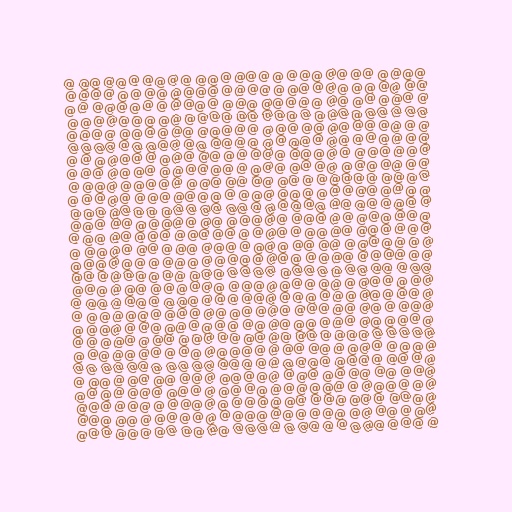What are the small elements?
The small elements are at signs.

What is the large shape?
The large shape is a square.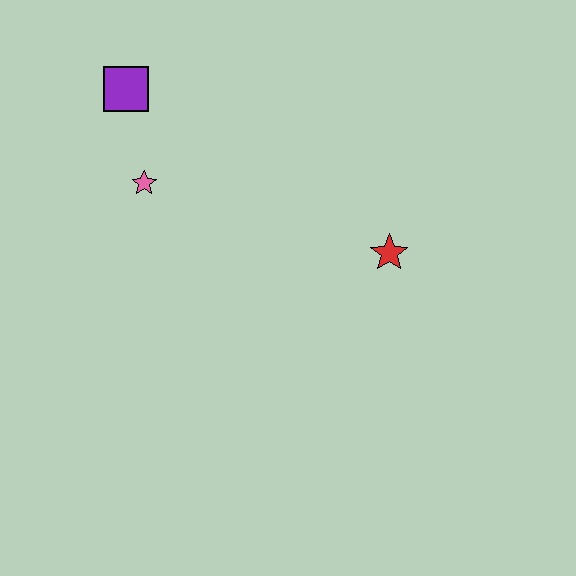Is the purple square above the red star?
Yes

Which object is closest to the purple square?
The pink star is closest to the purple square.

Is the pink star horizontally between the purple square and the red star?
Yes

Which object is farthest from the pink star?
The red star is farthest from the pink star.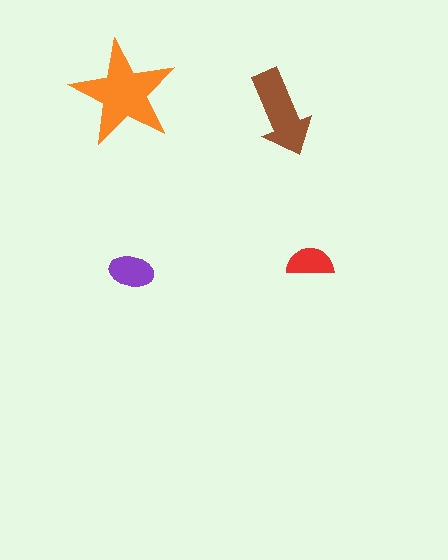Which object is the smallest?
The red semicircle.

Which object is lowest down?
The purple ellipse is bottommost.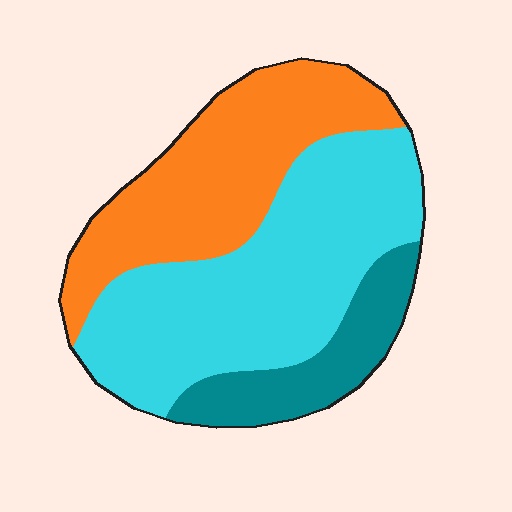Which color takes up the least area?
Teal, at roughly 15%.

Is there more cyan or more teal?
Cyan.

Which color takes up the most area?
Cyan, at roughly 50%.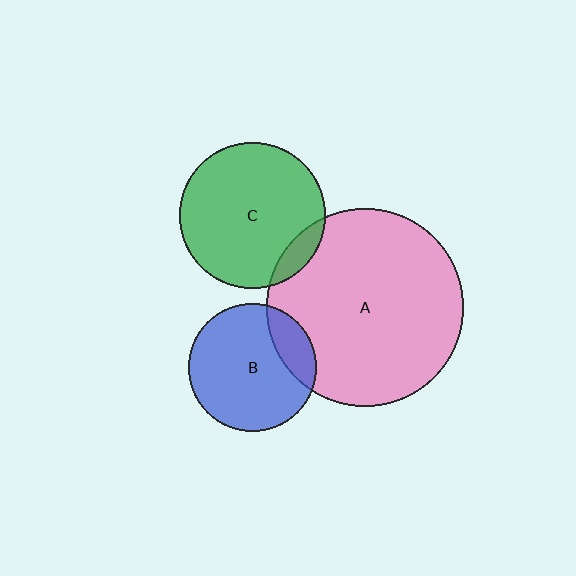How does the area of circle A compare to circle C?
Approximately 1.8 times.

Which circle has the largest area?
Circle A (pink).